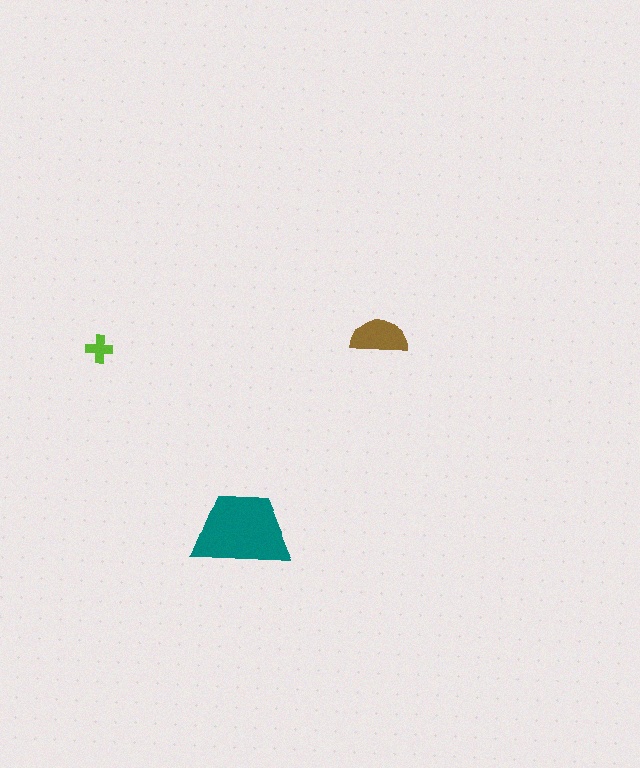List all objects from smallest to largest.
The lime cross, the brown semicircle, the teal trapezoid.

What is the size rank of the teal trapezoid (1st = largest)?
1st.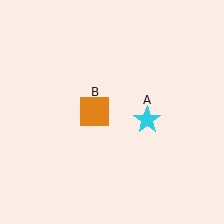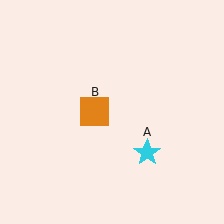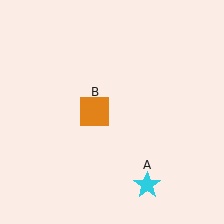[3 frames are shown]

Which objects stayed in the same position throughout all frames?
Orange square (object B) remained stationary.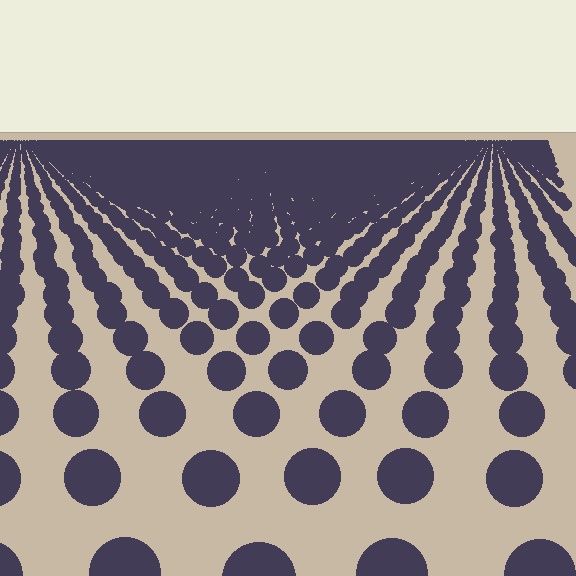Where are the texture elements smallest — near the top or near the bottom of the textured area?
Near the top.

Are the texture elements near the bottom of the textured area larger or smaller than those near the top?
Larger. Near the bottom, elements are closer to the viewer and appear at a bigger on-screen size.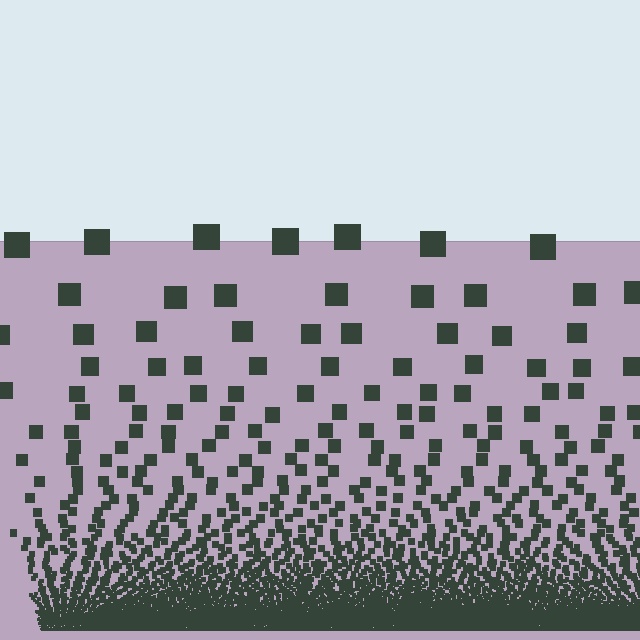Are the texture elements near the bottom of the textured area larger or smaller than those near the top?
Smaller. The gradient is inverted — elements near the bottom are smaller and denser.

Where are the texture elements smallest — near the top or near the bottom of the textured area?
Near the bottom.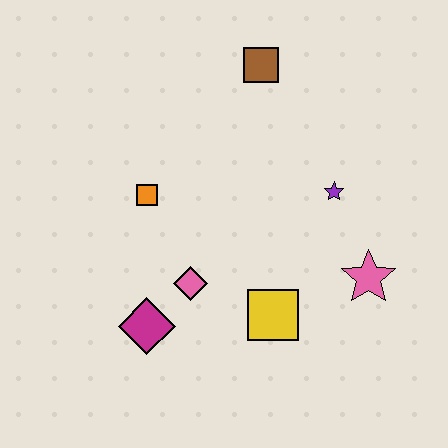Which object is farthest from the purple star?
The magenta diamond is farthest from the purple star.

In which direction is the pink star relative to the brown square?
The pink star is below the brown square.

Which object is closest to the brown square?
The purple star is closest to the brown square.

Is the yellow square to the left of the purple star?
Yes